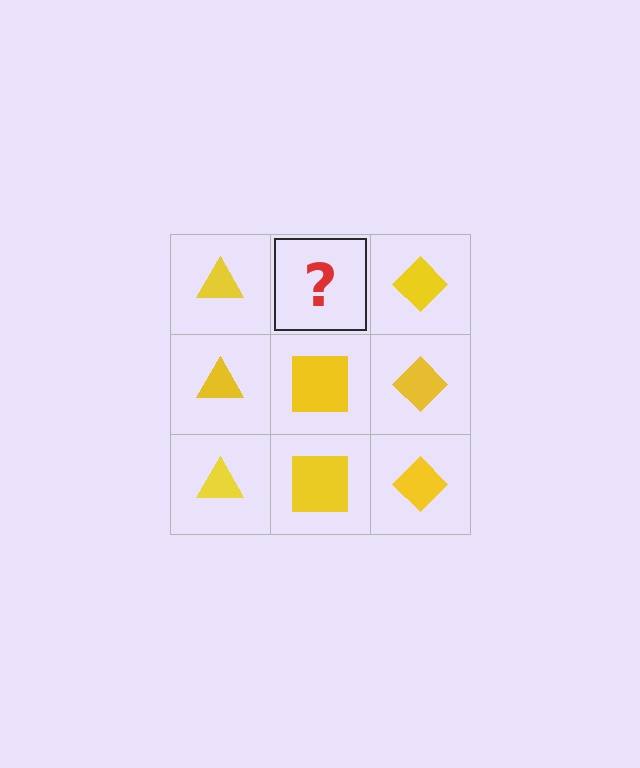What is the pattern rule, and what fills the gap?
The rule is that each column has a consistent shape. The gap should be filled with a yellow square.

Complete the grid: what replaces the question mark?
The question mark should be replaced with a yellow square.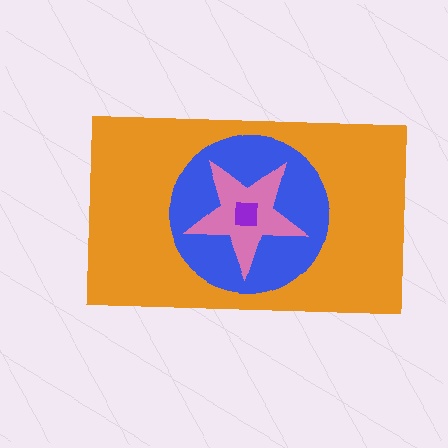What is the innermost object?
The purple square.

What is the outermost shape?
The orange rectangle.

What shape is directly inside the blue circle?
The pink star.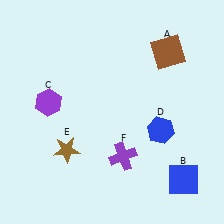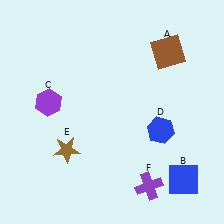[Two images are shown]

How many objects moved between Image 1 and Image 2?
1 object moved between the two images.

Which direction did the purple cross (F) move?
The purple cross (F) moved down.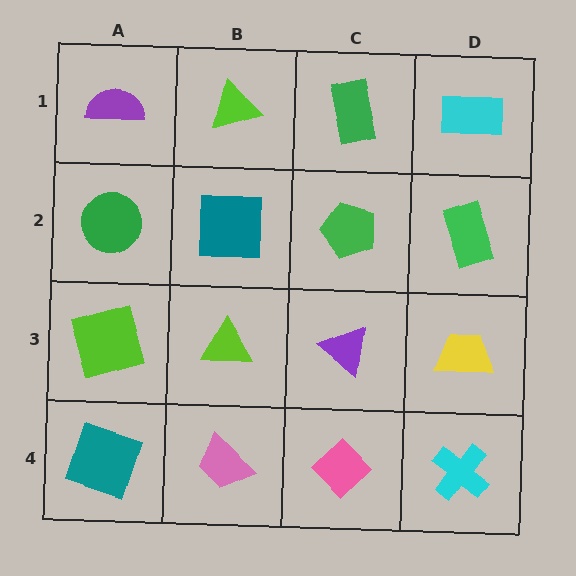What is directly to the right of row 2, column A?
A teal square.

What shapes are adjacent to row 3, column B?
A teal square (row 2, column B), a pink trapezoid (row 4, column B), a lime square (row 3, column A), a purple triangle (row 3, column C).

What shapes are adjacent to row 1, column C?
A green pentagon (row 2, column C), a lime triangle (row 1, column B), a cyan rectangle (row 1, column D).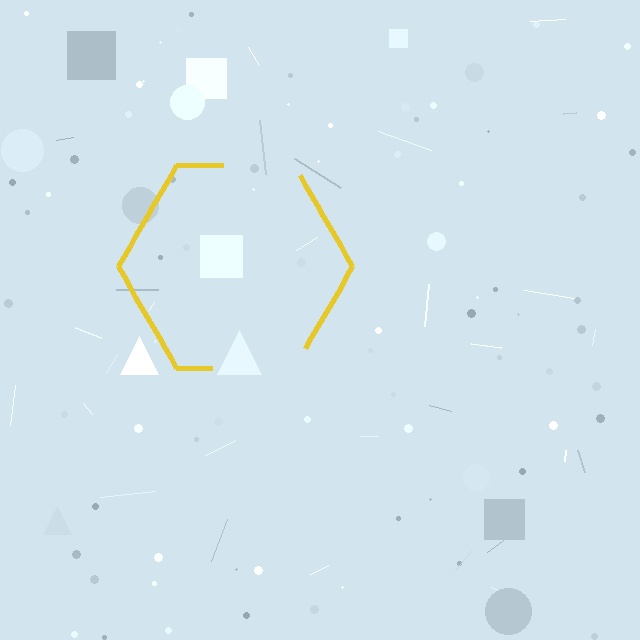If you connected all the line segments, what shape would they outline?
They would outline a hexagon.